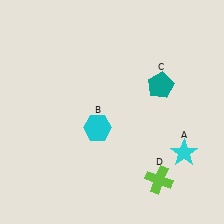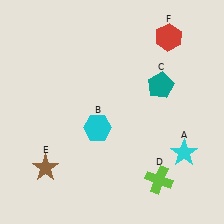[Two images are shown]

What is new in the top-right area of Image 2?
A red hexagon (F) was added in the top-right area of Image 2.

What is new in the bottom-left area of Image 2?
A brown star (E) was added in the bottom-left area of Image 2.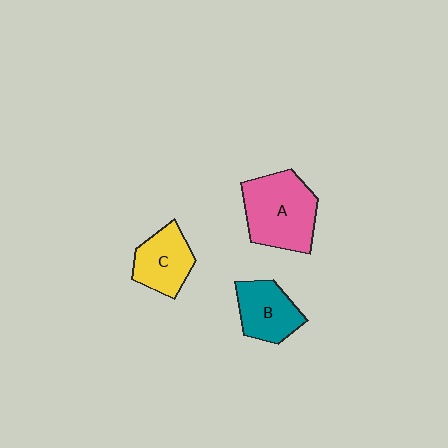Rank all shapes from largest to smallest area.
From largest to smallest: A (pink), B (teal), C (yellow).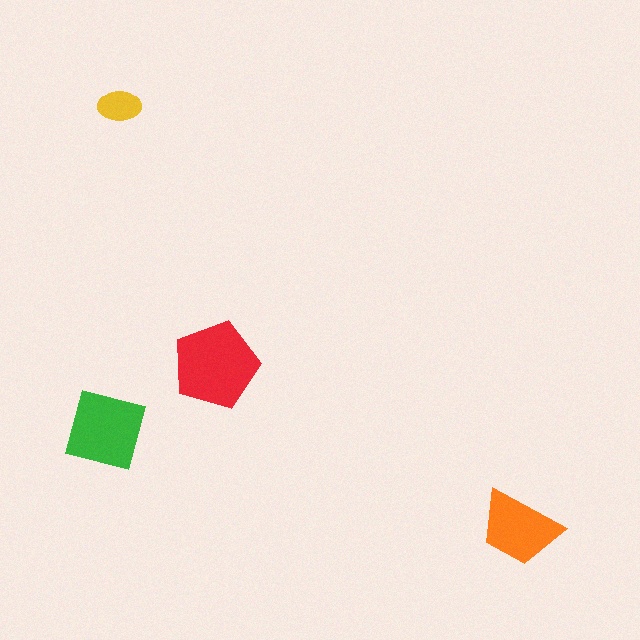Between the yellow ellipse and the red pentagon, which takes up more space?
The red pentagon.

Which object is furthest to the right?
The orange trapezoid is rightmost.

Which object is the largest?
The red pentagon.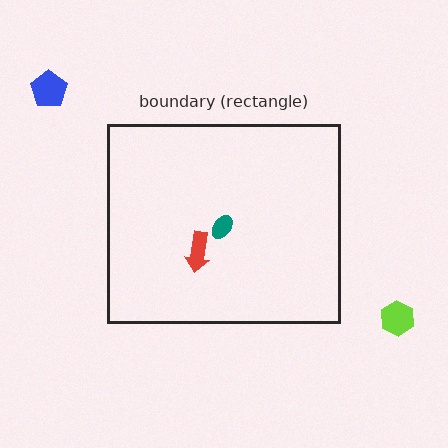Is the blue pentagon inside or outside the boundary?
Outside.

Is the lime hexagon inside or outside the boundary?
Outside.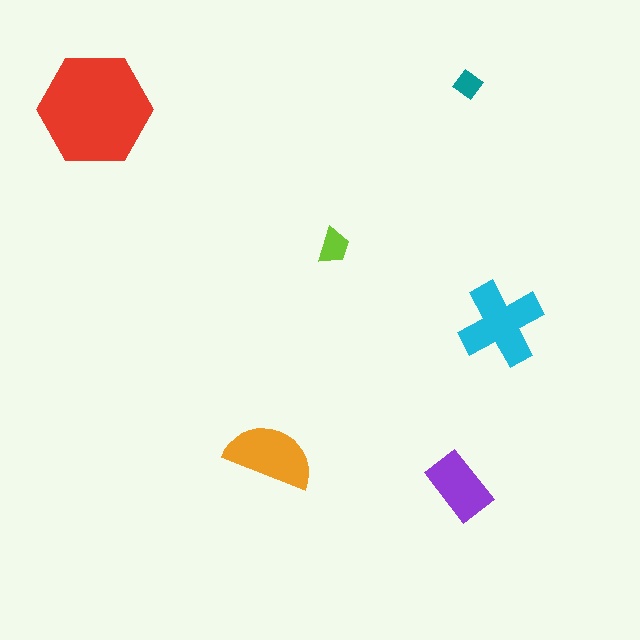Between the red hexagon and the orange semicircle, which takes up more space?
The red hexagon.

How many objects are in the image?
There are 6 objects in the image.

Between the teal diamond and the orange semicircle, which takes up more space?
The orange semicircle.